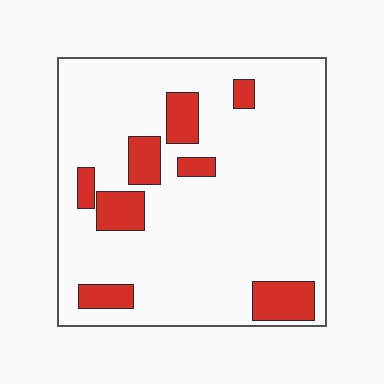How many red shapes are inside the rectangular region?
8.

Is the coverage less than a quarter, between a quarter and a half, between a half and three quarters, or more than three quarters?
Less than a quarter.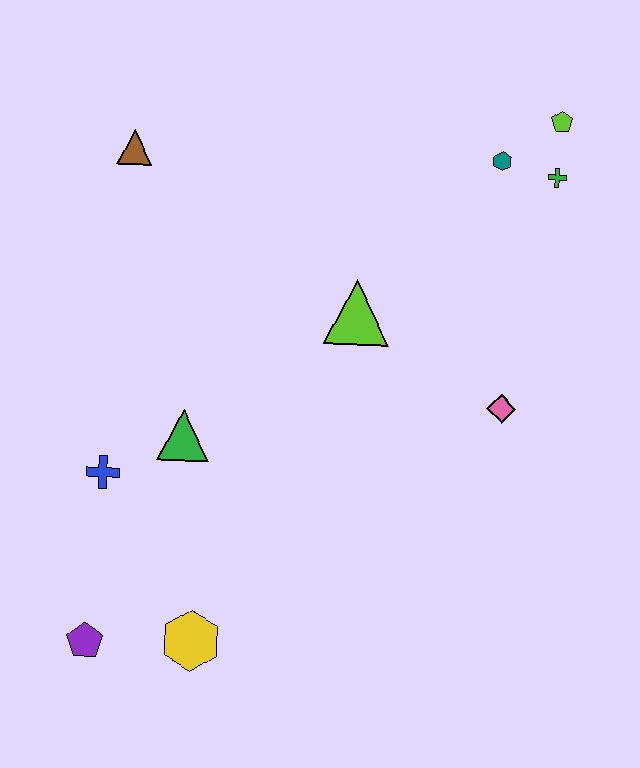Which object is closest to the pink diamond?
The lime triangle is closest to the pink diamond.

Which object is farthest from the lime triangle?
The purple pentagon is farthest from the lime triangle.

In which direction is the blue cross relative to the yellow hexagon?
The blue cross is above the yellow hexagon.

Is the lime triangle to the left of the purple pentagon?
No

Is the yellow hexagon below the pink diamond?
Yes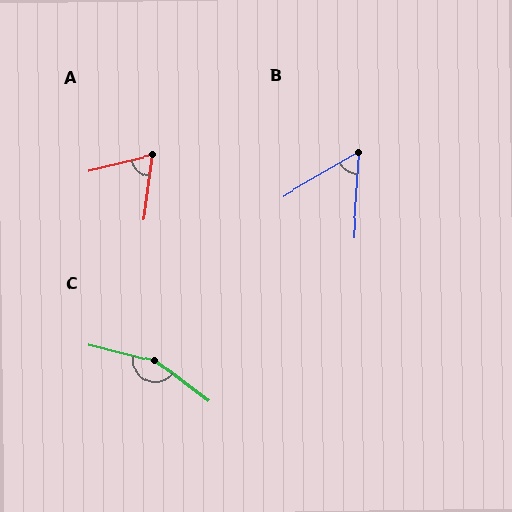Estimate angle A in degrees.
Approximately 68 degrees.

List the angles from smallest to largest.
B (56°), A (68°), C (158°).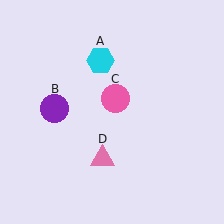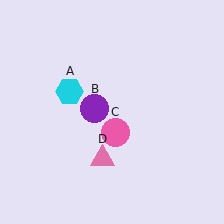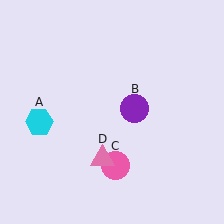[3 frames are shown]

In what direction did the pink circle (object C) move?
The pink circle (object C) moved down.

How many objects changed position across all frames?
3 objects changed position: cyan hexagon (object A), purple circle (object B), pink circle (object C).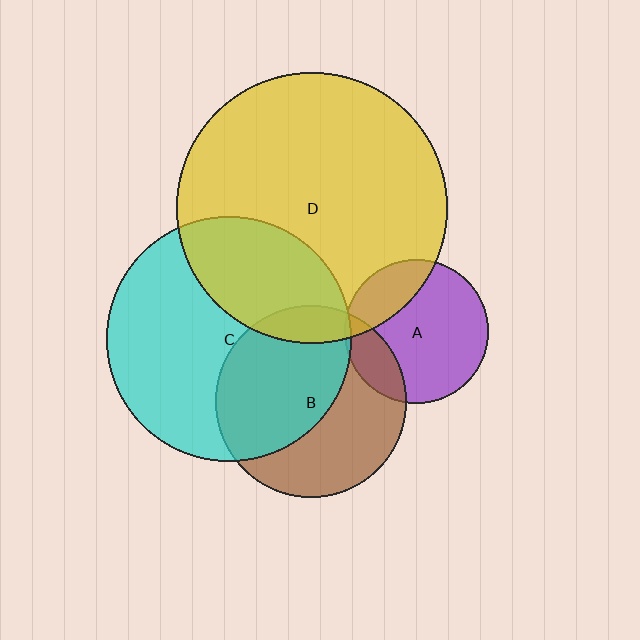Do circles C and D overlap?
Yes.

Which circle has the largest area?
Circle D (yellow).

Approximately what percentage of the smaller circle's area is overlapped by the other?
Approximately 30%.